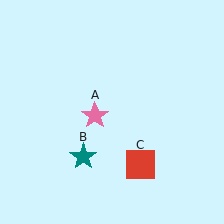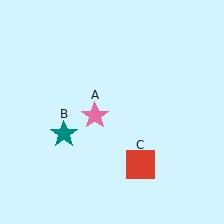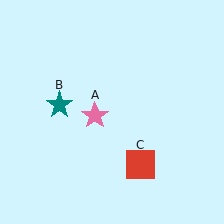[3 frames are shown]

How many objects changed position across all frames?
1 object changed position: teal star (object B).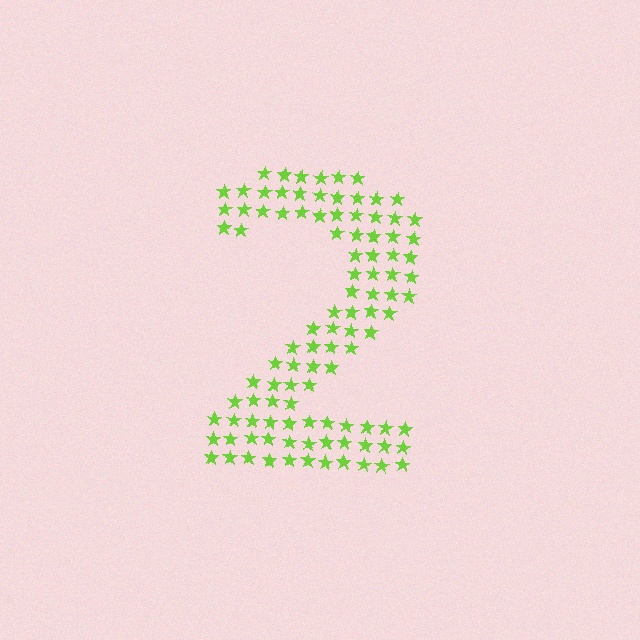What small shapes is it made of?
It is made of small stars.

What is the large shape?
The large shape is the digit 2.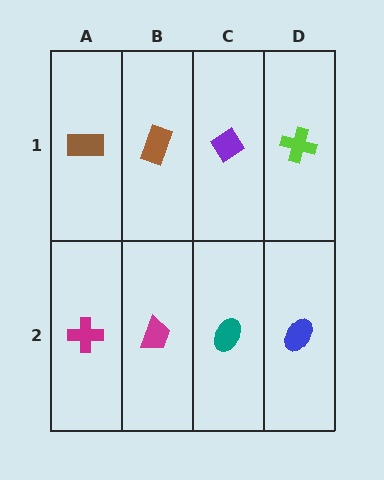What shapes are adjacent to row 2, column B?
A brown rectangle (row 1, column B), a magenta cross (row 2, column A), a teal ellipse (row 2, column C).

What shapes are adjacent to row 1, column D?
A blue ellipse (row 2, column D), a purple diamond (row 1, column C).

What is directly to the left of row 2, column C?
A magenta trapezoid.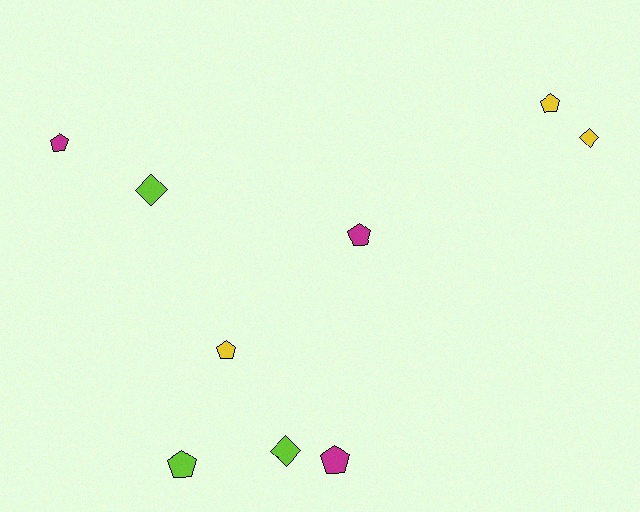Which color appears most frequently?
Yellow, with 3 objects.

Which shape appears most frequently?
Pentagon, with 6 objects.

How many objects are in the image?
There are 9 objects.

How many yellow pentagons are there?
There are 2 yellow pentagons.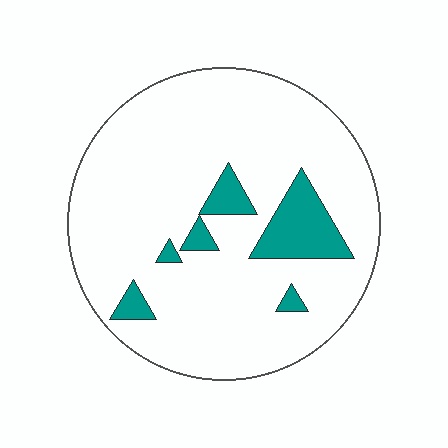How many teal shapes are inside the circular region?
6.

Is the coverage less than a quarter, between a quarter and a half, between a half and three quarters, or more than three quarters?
Less than a quarter.